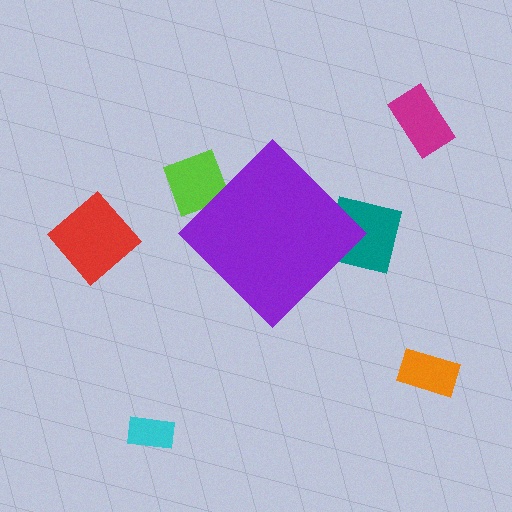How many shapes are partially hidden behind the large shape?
2 shapes are partially hidden.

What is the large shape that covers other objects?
A purple diamond.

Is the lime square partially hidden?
Yes, the lime square is partially hidden behind the purple diamond.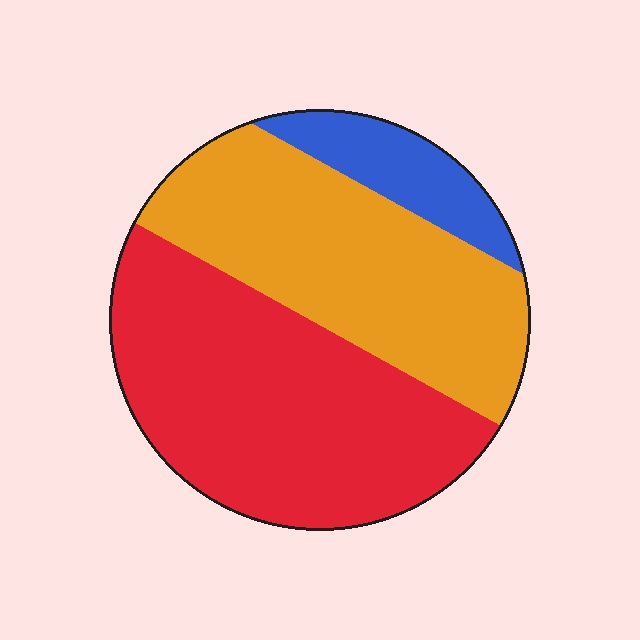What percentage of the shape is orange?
Orange takes up between a quarter and a half of the shape.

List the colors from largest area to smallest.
From largest to smallest: red, orange, blue.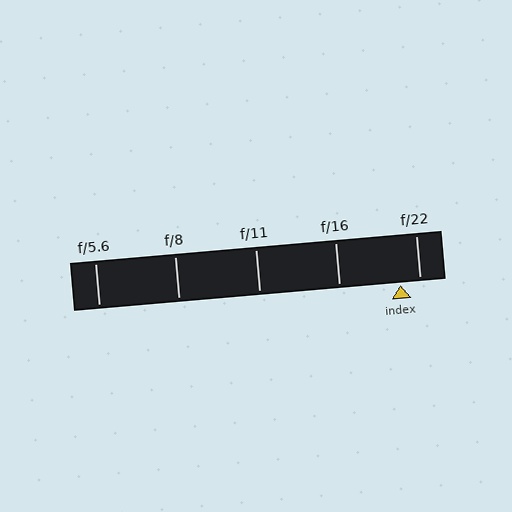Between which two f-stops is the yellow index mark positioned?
The index mark is between f/16 and f/22.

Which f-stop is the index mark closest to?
The index mark is closest to f/22.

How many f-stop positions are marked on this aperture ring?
There are 5 f-stop positions marked.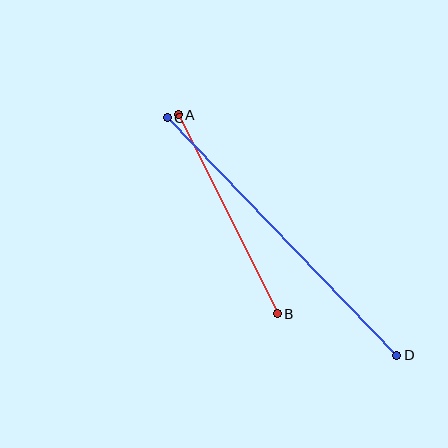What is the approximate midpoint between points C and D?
The midpoint is at approximately (282, 236) pixels.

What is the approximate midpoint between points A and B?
The midpoint is at approximately (228, 214) pixels.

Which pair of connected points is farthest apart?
Points C and D are farthest apart.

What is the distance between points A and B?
The distance is approximately 222 pixels.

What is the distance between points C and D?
The distance is approximately 330 pixels.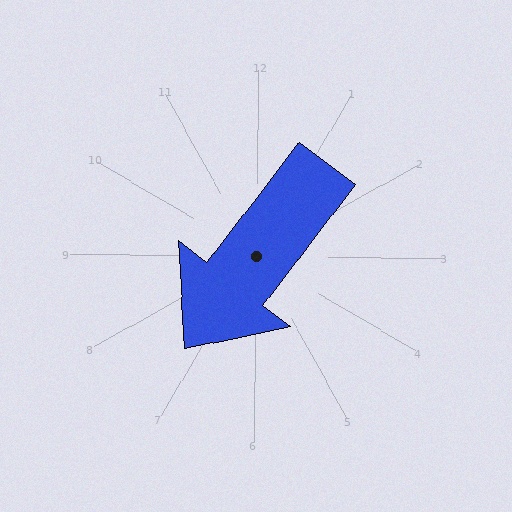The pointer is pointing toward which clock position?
Roughly 7 o'clock.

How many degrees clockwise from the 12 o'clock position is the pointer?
Approximately 217 degrees.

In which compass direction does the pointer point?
Southwest.